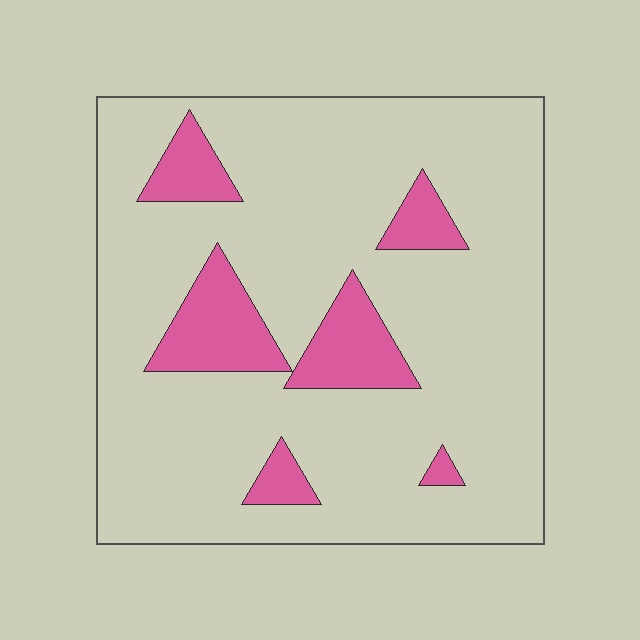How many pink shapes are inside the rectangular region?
6.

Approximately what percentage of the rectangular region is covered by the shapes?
Approximately 15%.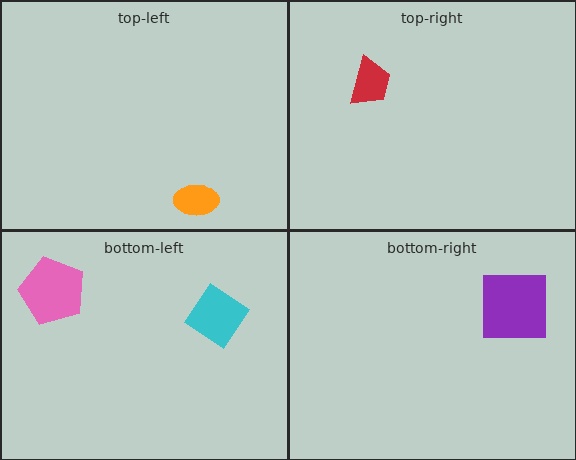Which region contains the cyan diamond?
The bottom-left region.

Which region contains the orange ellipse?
The top-left region.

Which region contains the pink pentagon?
The bottom-left region.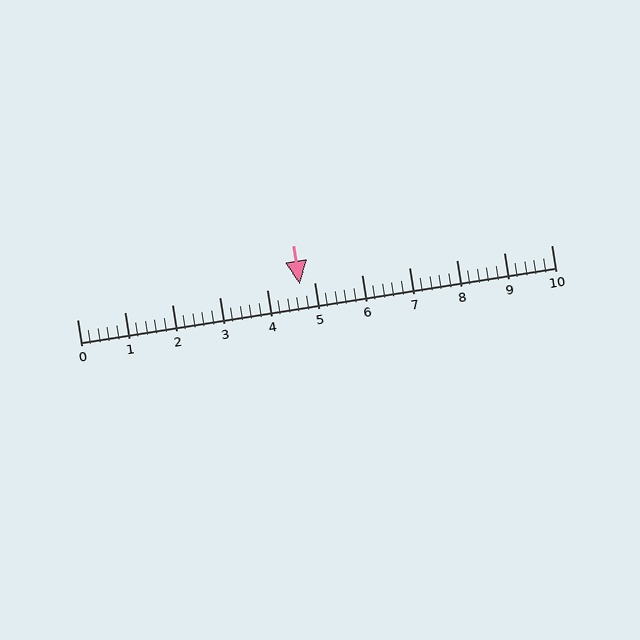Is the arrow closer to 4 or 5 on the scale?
The arrow is closer to 5.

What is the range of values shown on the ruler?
The ruler shows values from 0 to 10.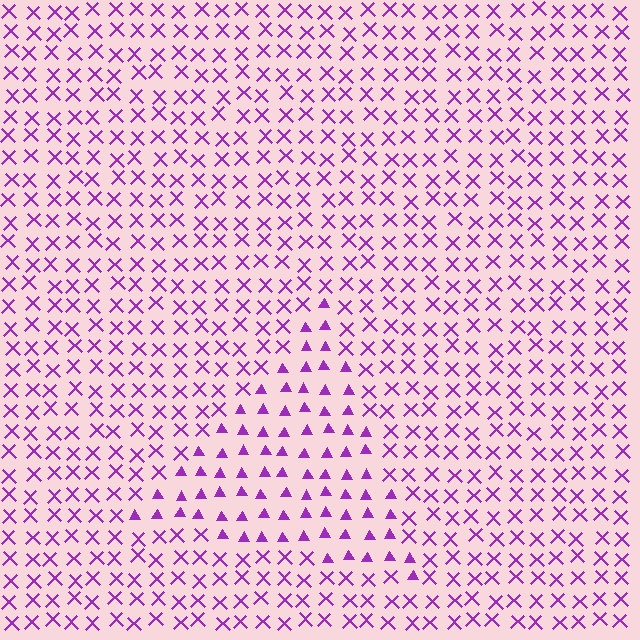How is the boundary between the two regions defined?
The boundary is defined by a change in element shape: triangles inside vs. X marks outside. All elements share the same color and spacing.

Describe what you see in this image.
The image is filled with small purple elements arranged in a uniform grid. A triangle-shaped region contains triangles, while the surrounding area contains X marks. The boundary is defined purely by the change in element shape.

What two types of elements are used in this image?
The image uses triangles inside the triangle region and X marks outside it.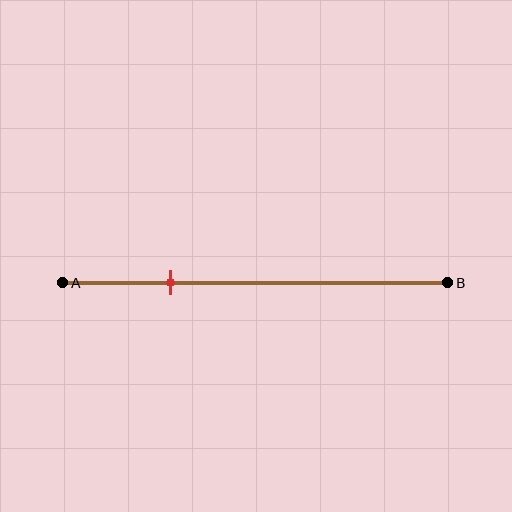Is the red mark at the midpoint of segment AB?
No, the mark is at about 30% from A, not at the 50% midpoint.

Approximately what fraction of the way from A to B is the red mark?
The red mark is approximately 30% of the way from A to B.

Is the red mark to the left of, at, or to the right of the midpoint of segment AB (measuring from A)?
The red mark is to the left of the midpoint of segment AB.